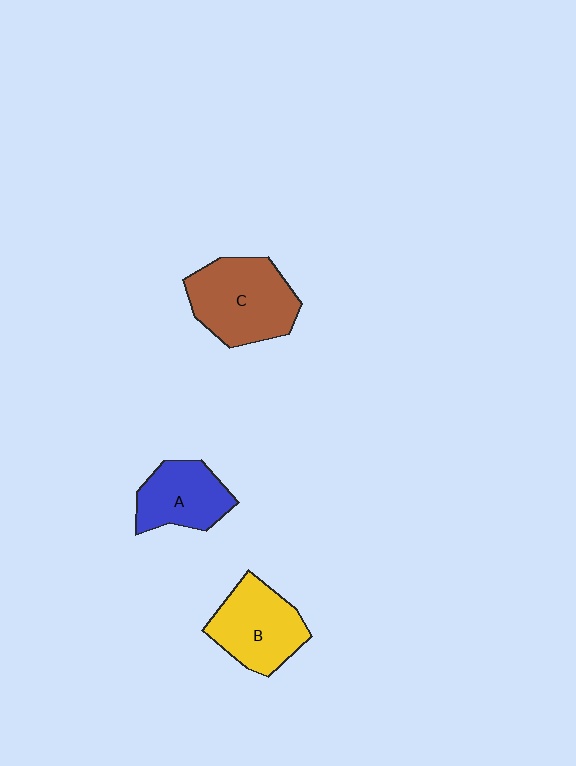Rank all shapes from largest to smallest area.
From largest to smallest: C (brown), B (yellow), A (blue).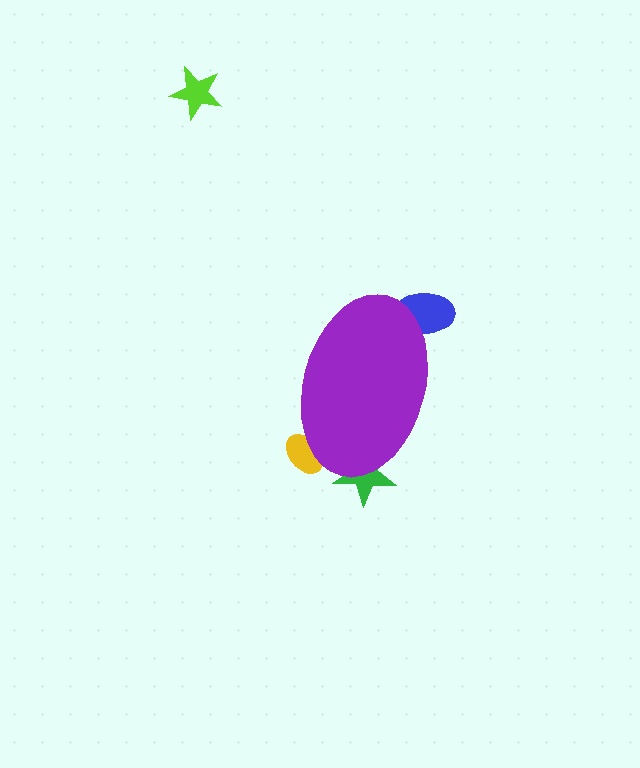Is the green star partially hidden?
Yes, the green star is partially hidden behind the purple ellipse.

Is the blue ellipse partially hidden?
Yes, the blue ellipse is partially hidden behind the purple ellipse.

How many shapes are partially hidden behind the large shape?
3 shapes are partially hidden.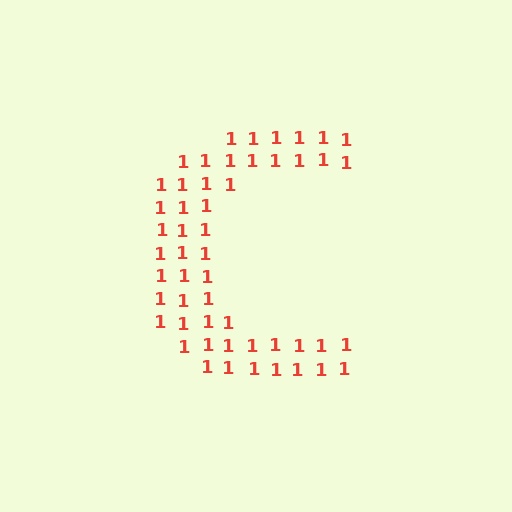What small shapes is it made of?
It is made of small digit 1's.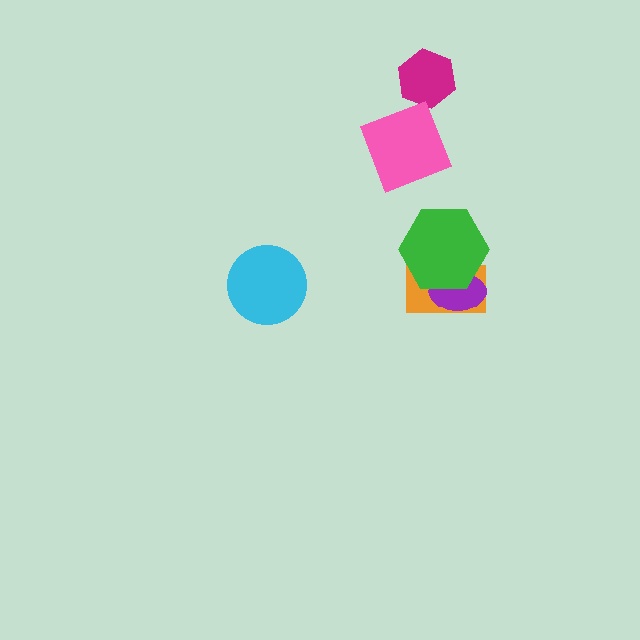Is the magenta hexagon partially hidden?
Yes, it is partially covered by another shape.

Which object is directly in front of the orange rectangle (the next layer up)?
The purple ellipse is directly in front of the orange rectangle.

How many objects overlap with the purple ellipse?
2 objects overlap with the purple ellipse.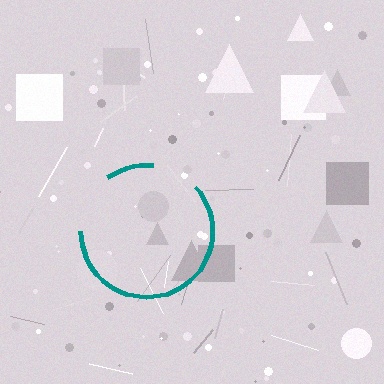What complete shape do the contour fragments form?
The contour fragments form a circle.